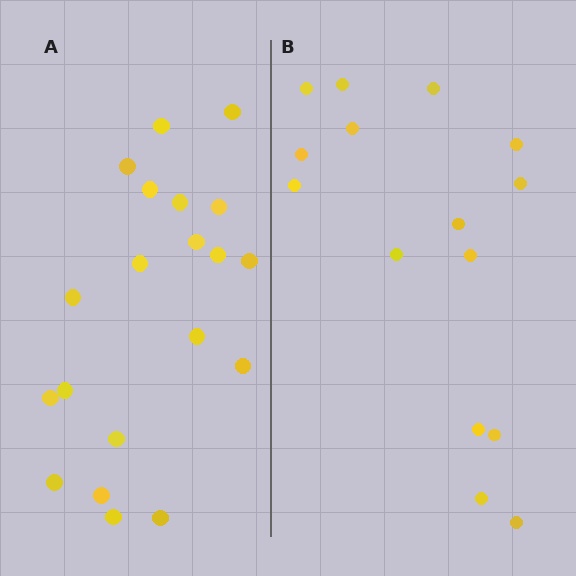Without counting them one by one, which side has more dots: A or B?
Region A (the left region) has more dots.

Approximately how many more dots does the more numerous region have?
Region A has about 5 more dots than region B.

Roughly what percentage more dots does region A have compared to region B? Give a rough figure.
About 35% more.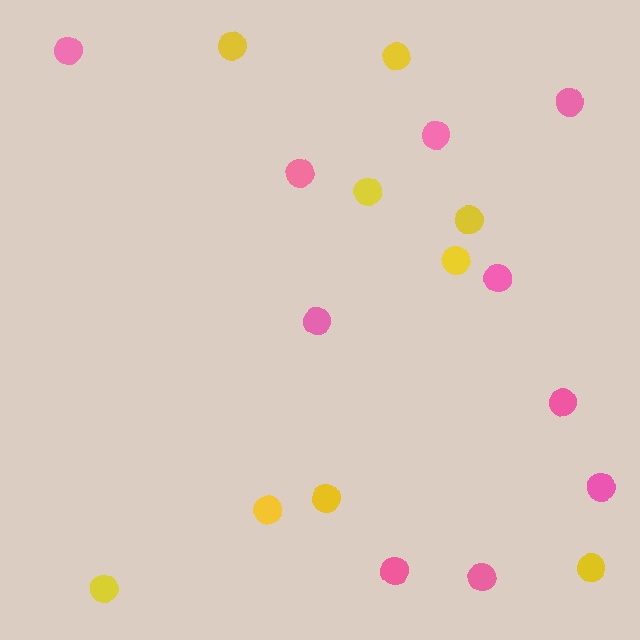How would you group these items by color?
There are 2 groups: one group of yellow circles (9) and one group of pink circles (10).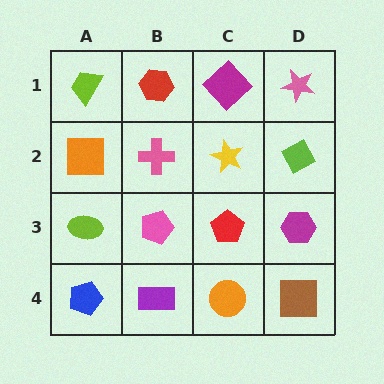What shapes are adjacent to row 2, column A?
A lime trapezoid (row 1, column A), a lime ellipse (row 3, column A), a pink cross (row 2, column B).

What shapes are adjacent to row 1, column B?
A pink cross (row 2, column B), a lime trapezoid (row 1, column A), a magenta diamond (row 1, column C).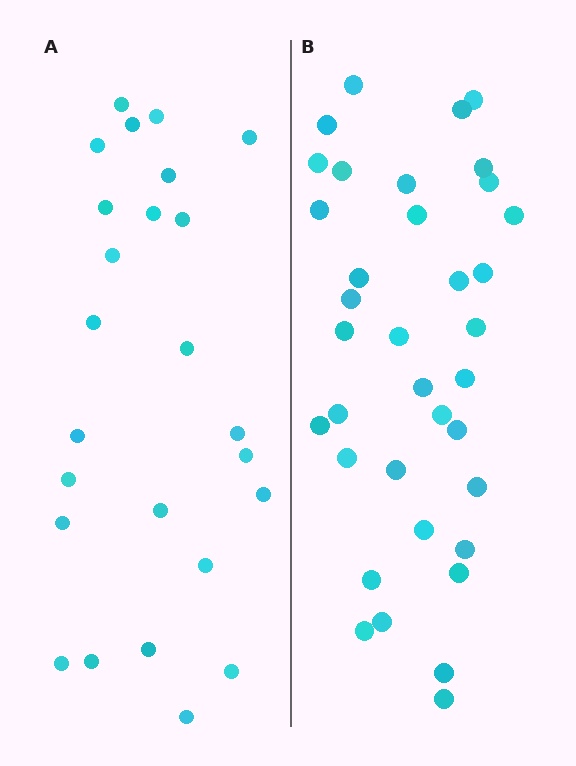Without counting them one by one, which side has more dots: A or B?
Region B (the right region) has more dots.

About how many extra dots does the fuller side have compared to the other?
Region B has roughly 12 or so more dots than region A.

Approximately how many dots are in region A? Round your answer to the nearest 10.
About 20 dots. (The exact count is 25, which rounds to 20.)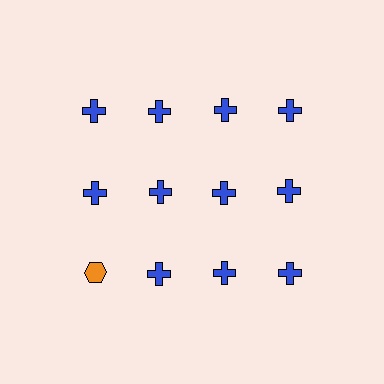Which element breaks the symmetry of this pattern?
The orange hexagon in the third row, leftmost column breaks the symmetry. All other shapes are blue crosses.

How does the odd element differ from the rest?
It differs in both color (orange instead of blue) and shape (hexagon instead of cross).